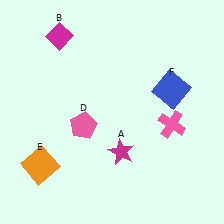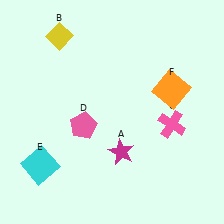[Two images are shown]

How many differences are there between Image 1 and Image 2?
There are 3 differences between the two images.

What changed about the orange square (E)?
In Image 1, E is orange. In Image 2, it changed to cyan.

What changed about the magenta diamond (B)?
In Image 1, B is magenta. In Image 2, it changed to yellow.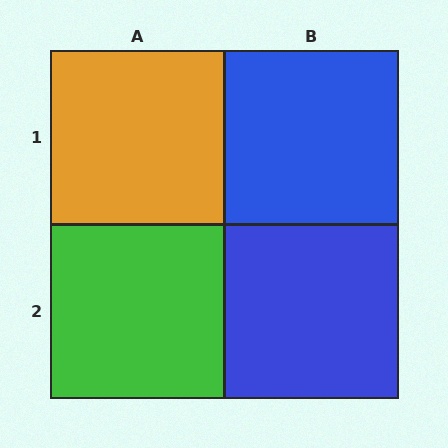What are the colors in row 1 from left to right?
Orange, blue.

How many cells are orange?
1 cell is orange.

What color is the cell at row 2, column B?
Blue.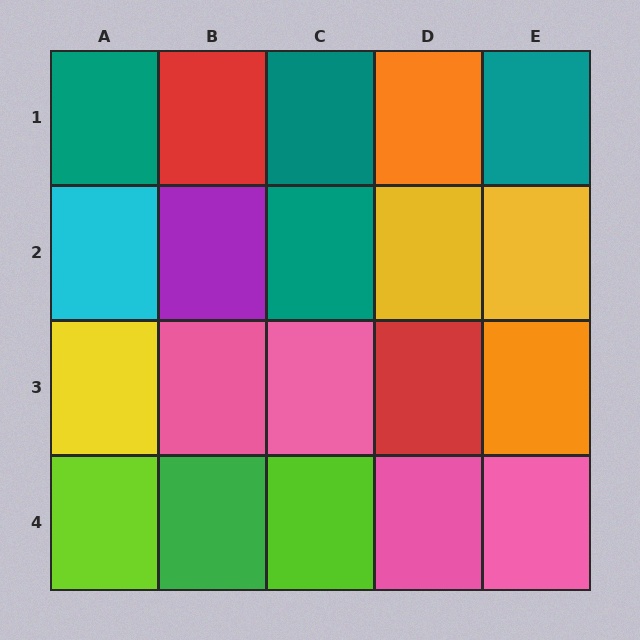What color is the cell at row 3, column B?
Pink.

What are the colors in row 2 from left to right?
Cyan, purple, teal, yellow, yellow.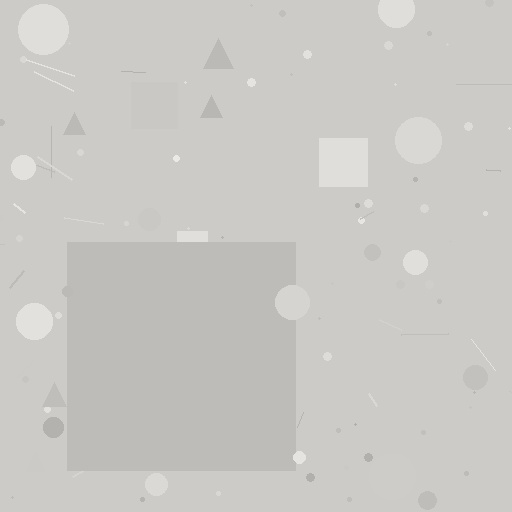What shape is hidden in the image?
A square is hidden in the image.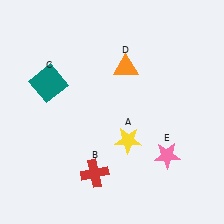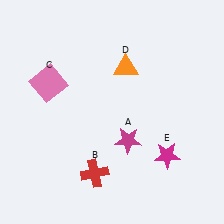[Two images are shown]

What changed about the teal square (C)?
In Image 1, C is teal. In Image 2, it changed to pink.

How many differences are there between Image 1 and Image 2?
There are 3 differences between the two images.